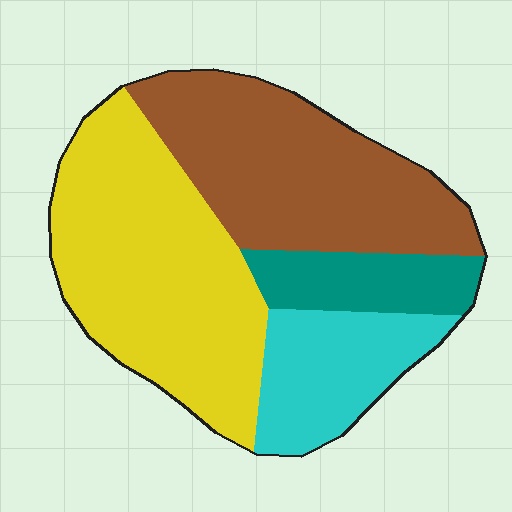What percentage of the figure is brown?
Brown takes up between a sixth and a third of the figure.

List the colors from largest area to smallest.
From largest to smallest: yellow, brown, cyan, teal.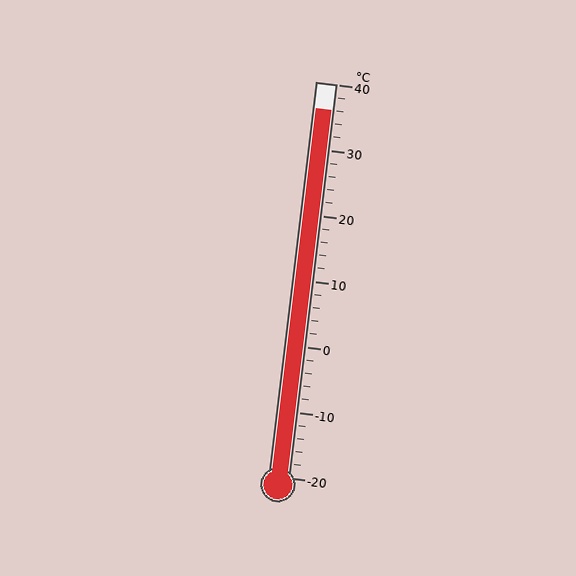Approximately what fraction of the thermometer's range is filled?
The thermometer is filled to approximately 95% of its range.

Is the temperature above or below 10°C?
The temperature is above 10°C.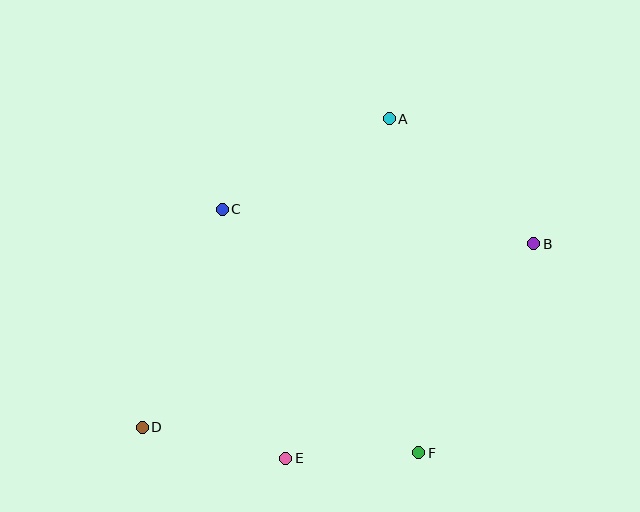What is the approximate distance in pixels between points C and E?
The distance between C and E is approximately 257 pixels.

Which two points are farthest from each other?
Points B and D are farthest from each other.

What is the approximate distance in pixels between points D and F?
The distance between D and F is approximately 278 pixels.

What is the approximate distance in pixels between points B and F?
The distance between B and F is approximately 239 pixels.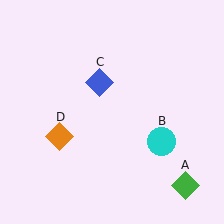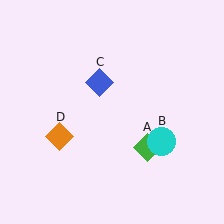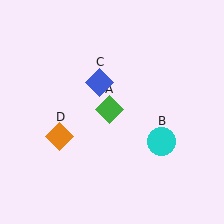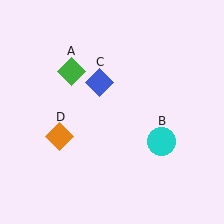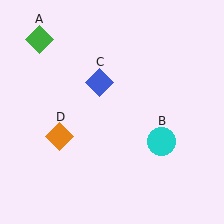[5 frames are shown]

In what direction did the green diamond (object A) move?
The green diamond (object A) moved up and to the left.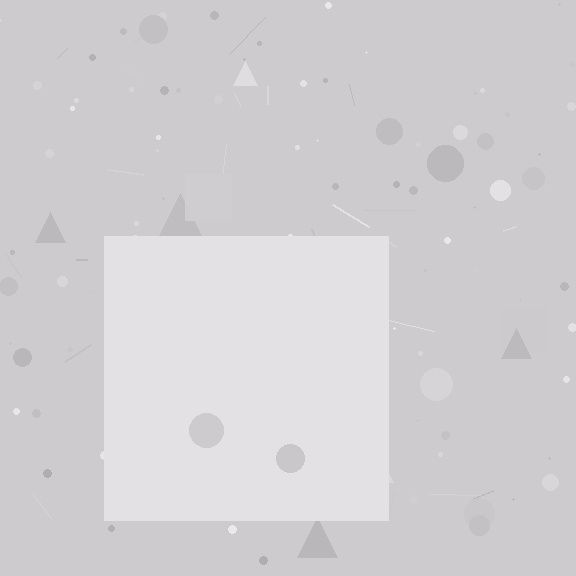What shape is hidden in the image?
A square is hidden in the image.